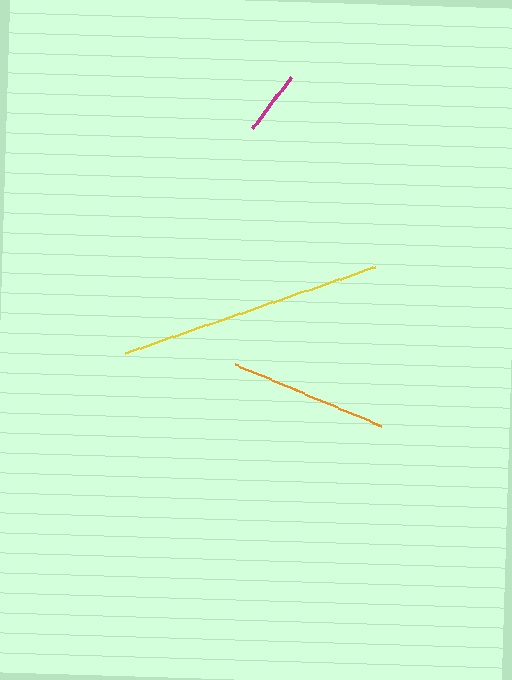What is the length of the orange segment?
The orange segment is approximately 159 pixels long.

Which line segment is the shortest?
The magenta line is the shortest at approximately 64 pixels.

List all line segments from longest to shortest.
From longest to shortest: yellow, orange, magenta.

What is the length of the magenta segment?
The magenta segment is approximately 64 pixels long.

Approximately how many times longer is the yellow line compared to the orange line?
The yellow line is approximately 1.7 times the length of the orange line.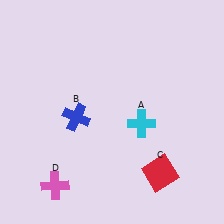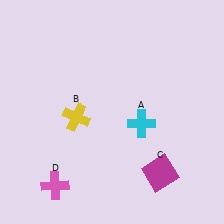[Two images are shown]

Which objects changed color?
B changed from blue to yellow. C changed from red to magenta.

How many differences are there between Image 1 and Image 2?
There are 2 differences between the two images.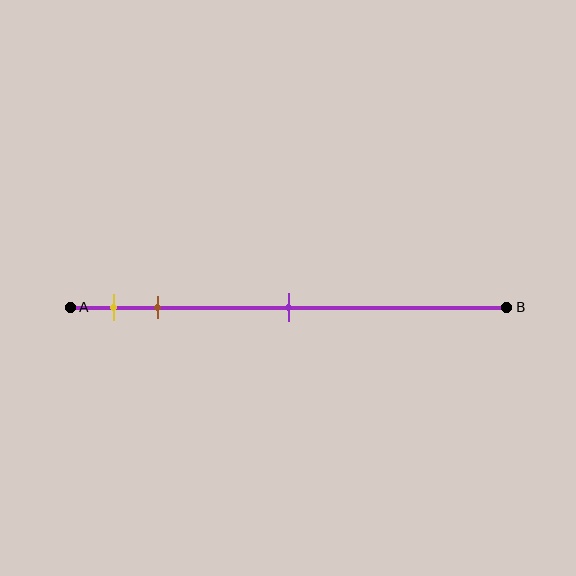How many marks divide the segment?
There are 3 marks dividing the segment.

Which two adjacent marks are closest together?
The yellow and brown marks are the closest adjacent pair.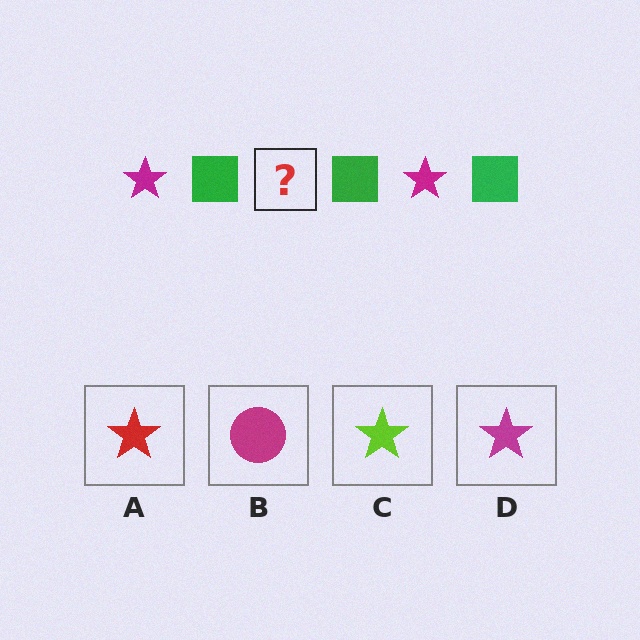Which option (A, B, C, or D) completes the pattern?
D.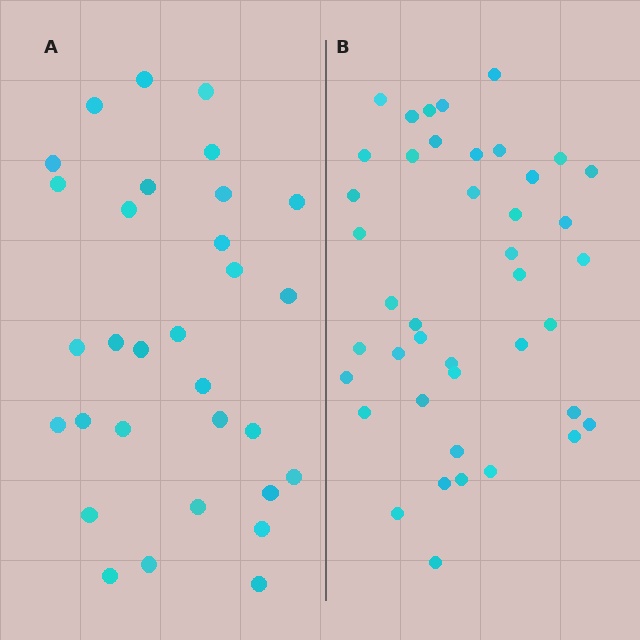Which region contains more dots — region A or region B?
Region B (the right region) has more dots.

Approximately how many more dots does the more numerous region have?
Region B has roughly 12 or so more dots than region A.